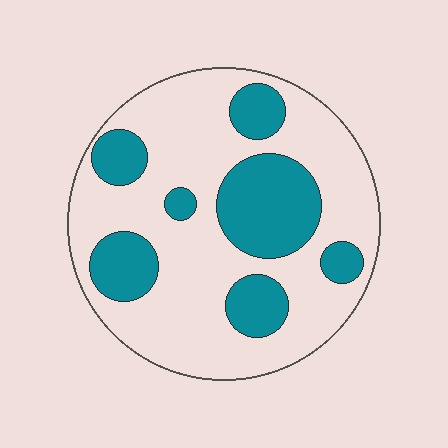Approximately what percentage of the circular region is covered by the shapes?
Approximately 30%.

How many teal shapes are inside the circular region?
7.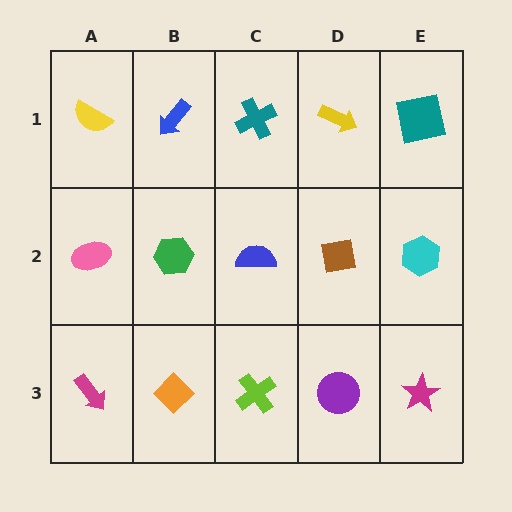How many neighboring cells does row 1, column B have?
3.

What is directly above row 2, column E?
A teal square.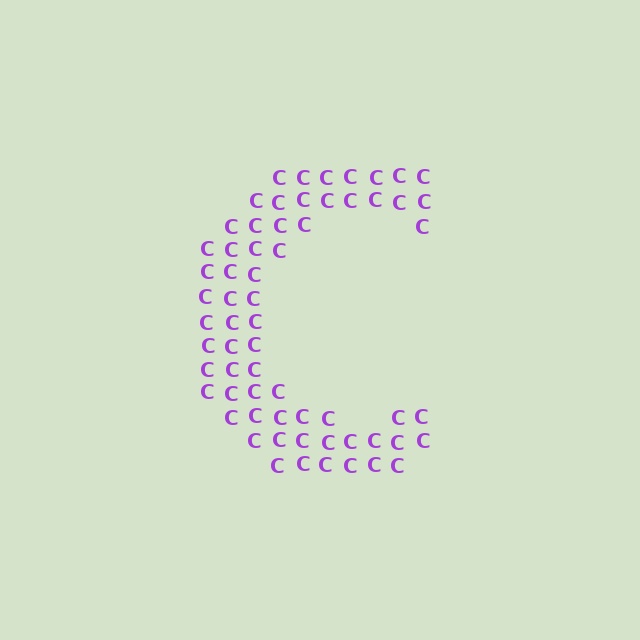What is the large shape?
The large shape is the letter C.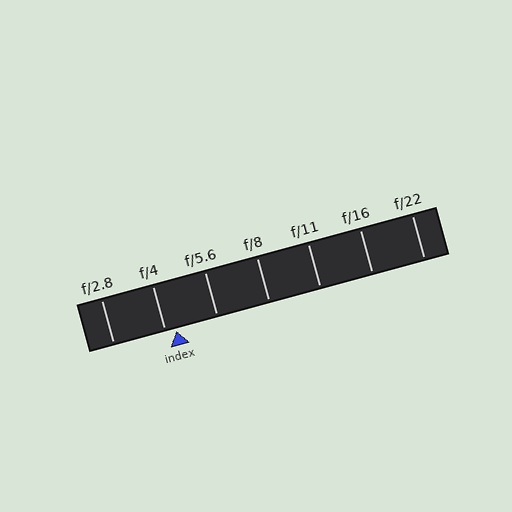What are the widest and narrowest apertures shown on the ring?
The widest aperture shown is f/2.8 and the narrowest is f/22.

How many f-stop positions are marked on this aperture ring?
There are 7 f-stop positions marked.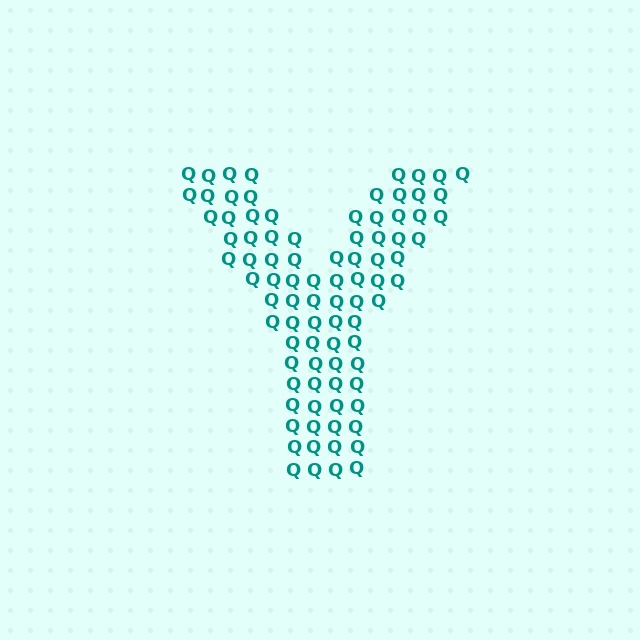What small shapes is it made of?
It is made of small letter Q's.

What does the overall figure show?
The overall figure shows the letter Y.